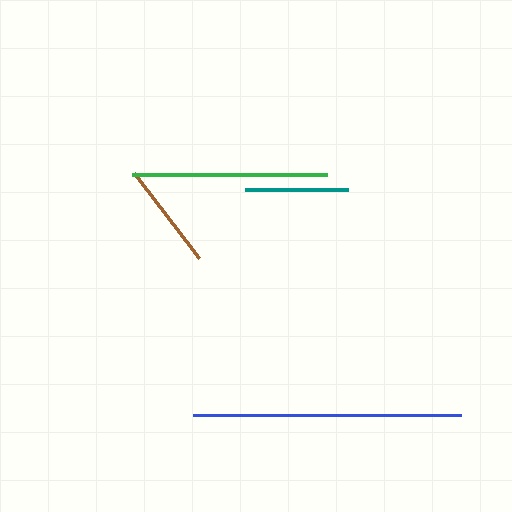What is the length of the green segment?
The green segment is approximately 196 pixels long.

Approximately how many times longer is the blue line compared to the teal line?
The blue line is approximately 2.6 times the length of the teal line.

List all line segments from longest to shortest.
From longest to shortest: blue, green, brown, teal.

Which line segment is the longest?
The blue line is the longest at approximately 268 pixels.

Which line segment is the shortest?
The teal line is the shortest at approximately 103 pixels.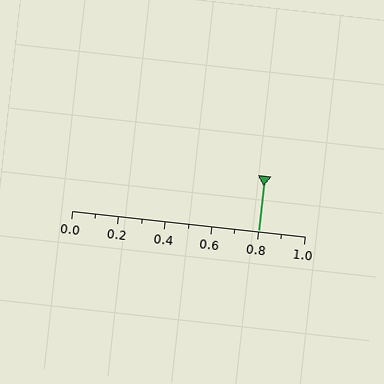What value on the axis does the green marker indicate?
The marker indicates approximately 0.8.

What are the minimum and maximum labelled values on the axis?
The axis runs from 0.0 to 1.0.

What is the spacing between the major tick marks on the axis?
The major ticks are spaced 0.2 apart.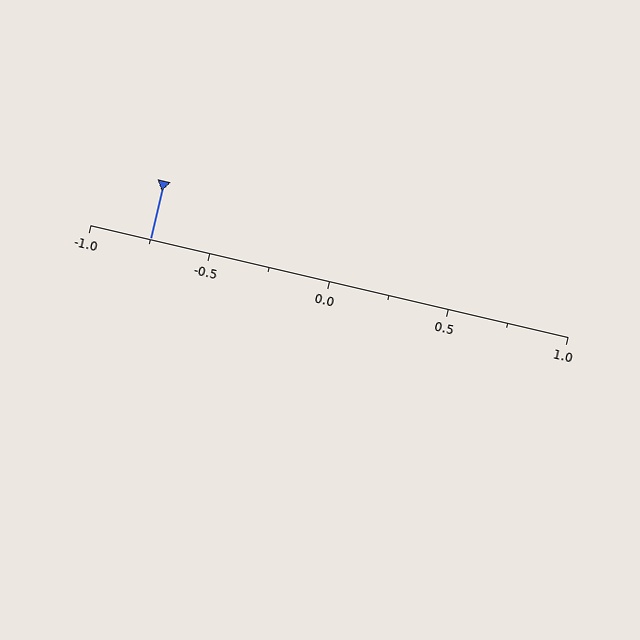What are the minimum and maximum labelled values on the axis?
The axis runs from -1.0 to 1.0.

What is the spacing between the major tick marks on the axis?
The major ticks are spaced 0.5 apart.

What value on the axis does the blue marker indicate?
The marker indicates approximately -0.75.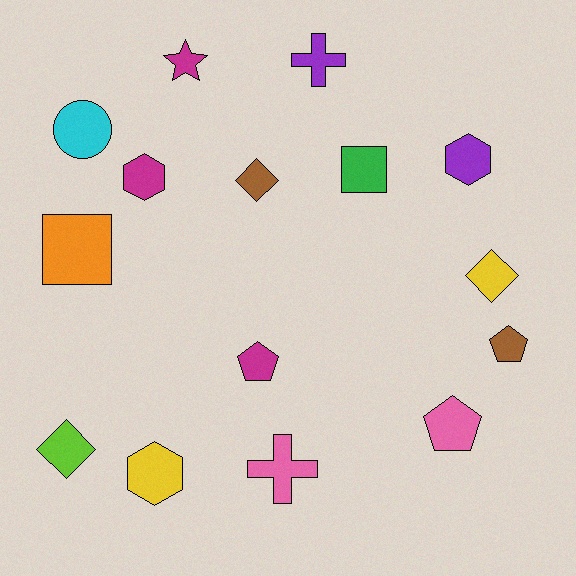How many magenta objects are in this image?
There are 3 magenta objects.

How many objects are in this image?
There are 15 objects.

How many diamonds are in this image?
There are 3 diamonds.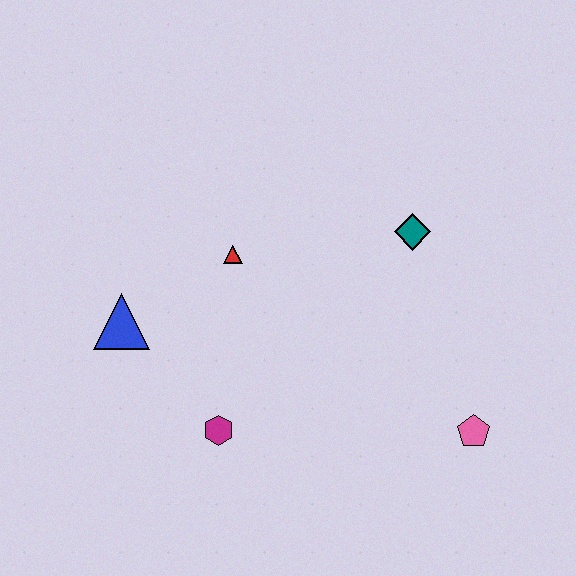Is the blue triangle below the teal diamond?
Yes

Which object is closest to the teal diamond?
The red triangle is closest to the teal diamond.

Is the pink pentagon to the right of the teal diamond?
Yes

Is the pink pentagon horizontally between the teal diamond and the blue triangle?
No